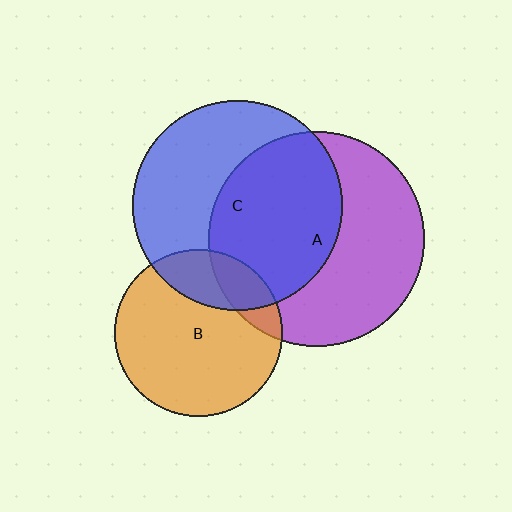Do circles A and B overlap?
Yes.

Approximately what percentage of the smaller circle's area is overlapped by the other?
Approximately 15%.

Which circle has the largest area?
Circle A (purple).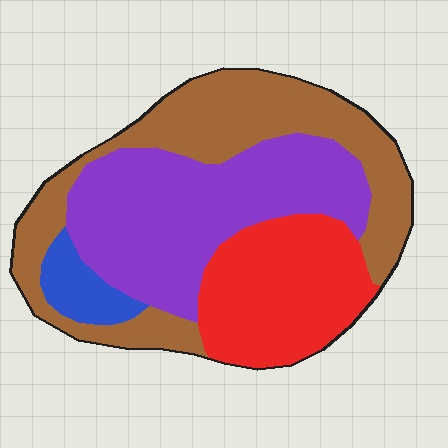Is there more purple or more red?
Purple.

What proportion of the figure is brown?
Brown covers around 35% of the figure.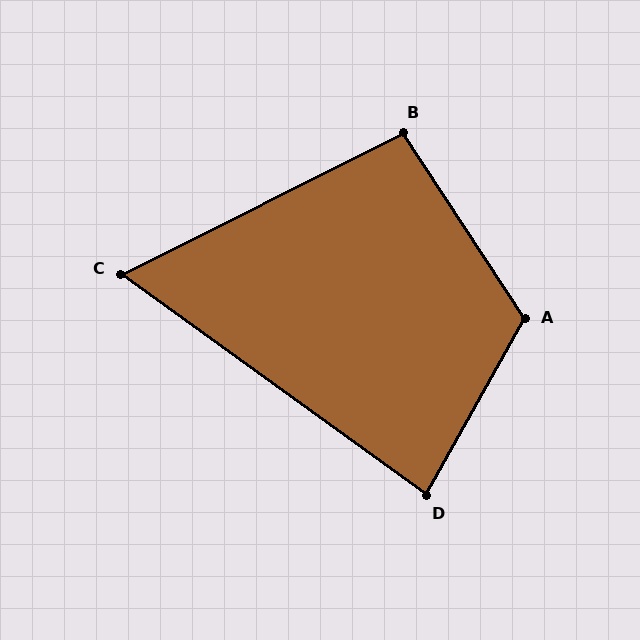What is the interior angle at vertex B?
Approximately 97 degrees (obtuse).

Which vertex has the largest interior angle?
A, at approximately 118 degrees.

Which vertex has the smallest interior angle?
C, at approximately 62 degrees.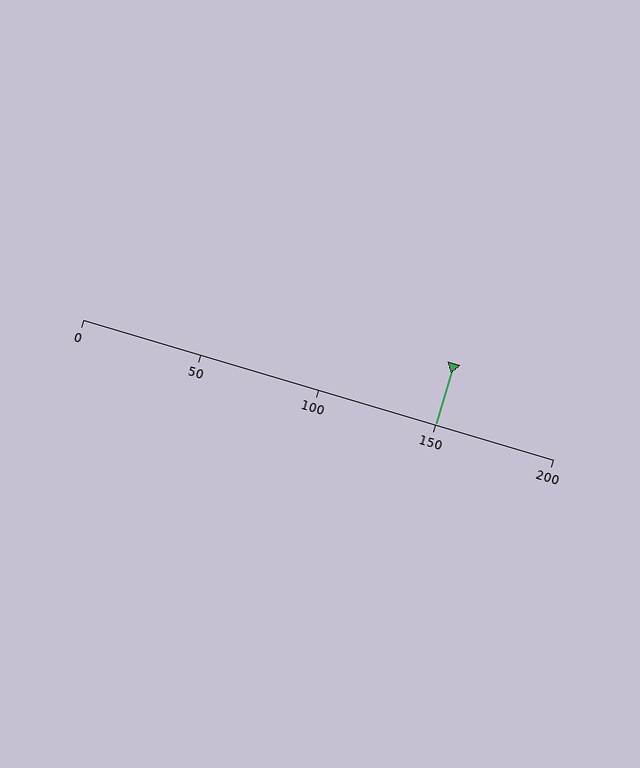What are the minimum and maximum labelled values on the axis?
The axis runs from 0 to 200.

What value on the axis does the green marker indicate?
The marker indicates approximately 150.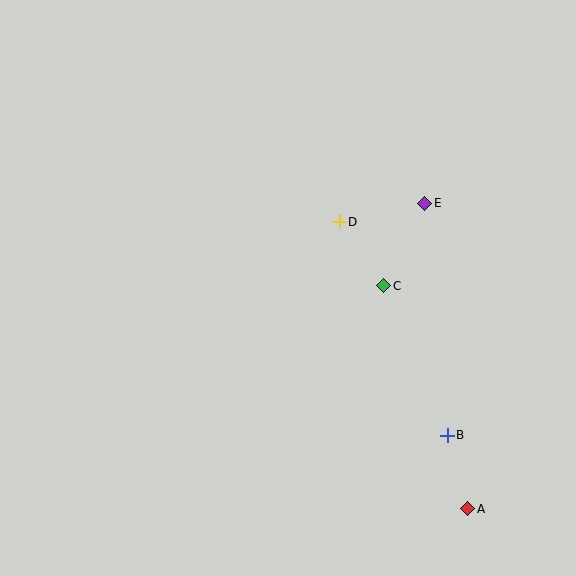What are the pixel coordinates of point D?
Point D is at (339, 222).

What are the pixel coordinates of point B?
Point B is at (447, 435).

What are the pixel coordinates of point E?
Point E is at (425, 203).